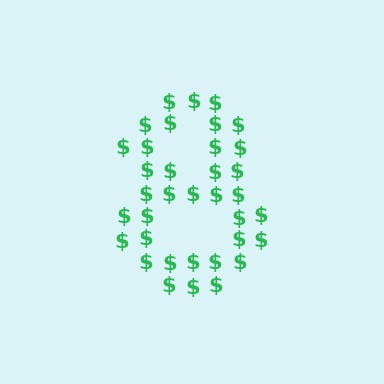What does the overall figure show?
The overall figure shows the digit 8.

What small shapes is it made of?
It is made of small dollar signs.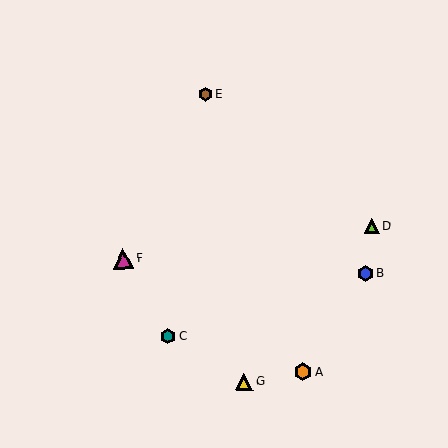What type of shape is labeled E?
Shape E is a brown hexagon.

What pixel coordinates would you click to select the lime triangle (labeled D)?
Click at (372, 226) to select the lime triangle D.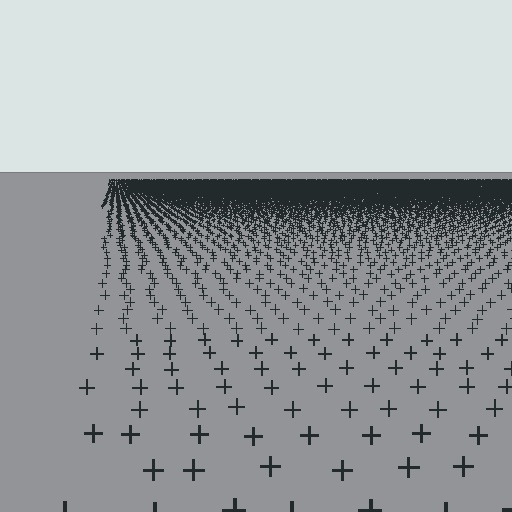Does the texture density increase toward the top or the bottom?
Density increases toward the top.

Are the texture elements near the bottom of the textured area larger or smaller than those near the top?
Larger. Near the bottom, elements are closer to the viewer and appear at a bigger on-screen size.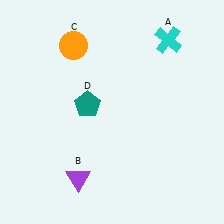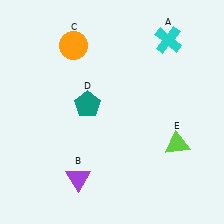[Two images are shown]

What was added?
A lime triangle (E) was added in Image 2.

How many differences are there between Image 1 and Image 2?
There is 1 difference between the two images.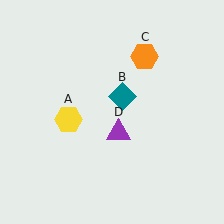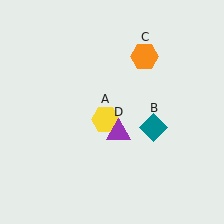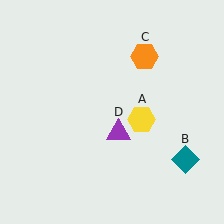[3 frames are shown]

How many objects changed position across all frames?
2 objects changed position: yellow hexagon (object A), teal diamond (object B).